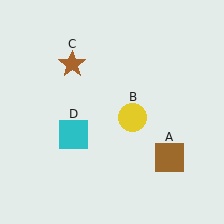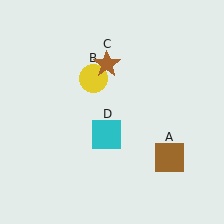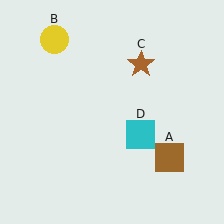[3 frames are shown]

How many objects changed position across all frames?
3 objects changed position: yellow circle (object B), brown star (object C), cyan square (object D).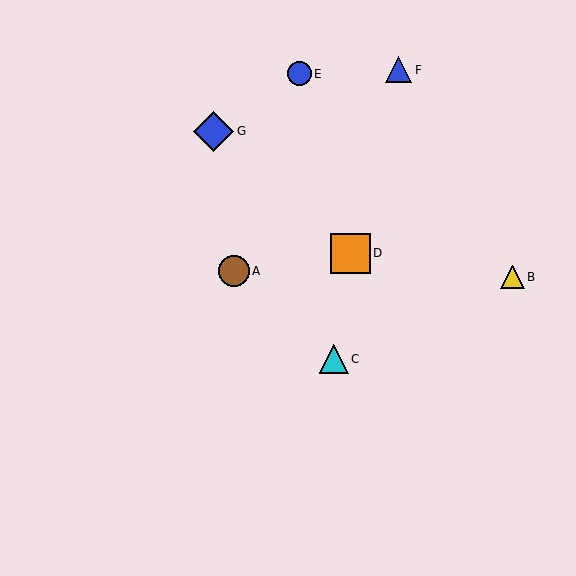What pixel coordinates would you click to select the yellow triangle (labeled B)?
Click at (512, 277) to select the yellow triangle B.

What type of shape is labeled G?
Shape G is a blue diamond.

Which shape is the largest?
The orange square (labeled D) is the largest.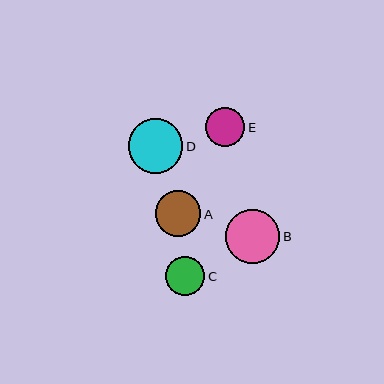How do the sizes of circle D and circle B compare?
Circle D and circle B are approximately the same size.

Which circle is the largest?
Circle D is the largest with a size of approximately 55 pixels.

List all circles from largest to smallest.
From largest to smallest: D, B, A, E, C.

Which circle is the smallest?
Circle C is the smallest with a size of approximately 39 pixels.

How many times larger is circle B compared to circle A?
Circle B is approximately 1.2 times the size of circle A.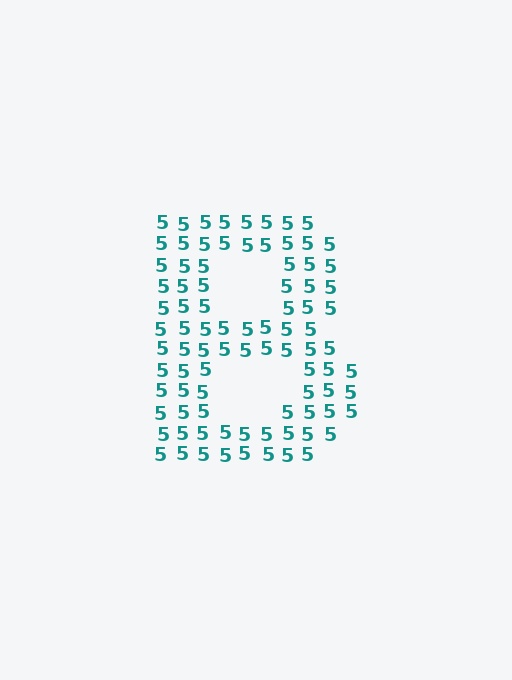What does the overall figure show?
The overall figure shows the letter B.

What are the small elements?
The small elements are digit 5's.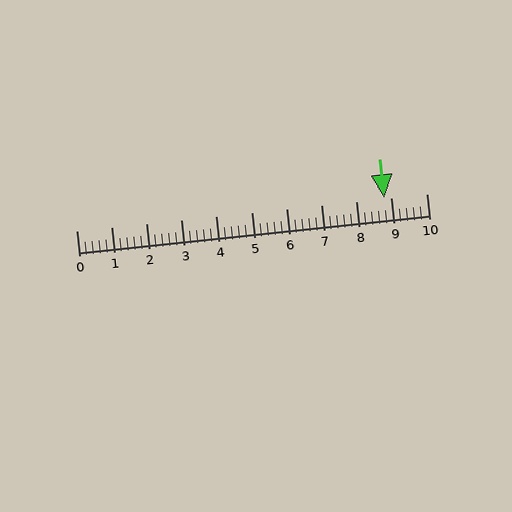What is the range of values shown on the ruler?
The ruler shows values from 0 to 10.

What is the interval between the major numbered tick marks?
The major tick marks are spaced 1 units apart.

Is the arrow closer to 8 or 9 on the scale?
The arrow is closer to 9.